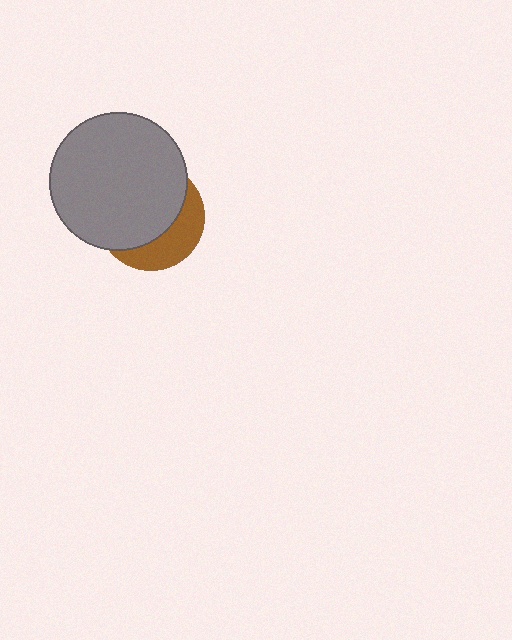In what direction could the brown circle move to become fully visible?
The brown circle could move toward the lower-right. That would shift it out from behind the gray circle entirely.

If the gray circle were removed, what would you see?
You would see the complete brown circle.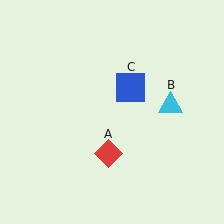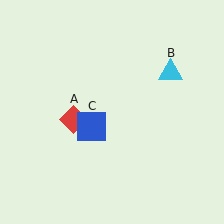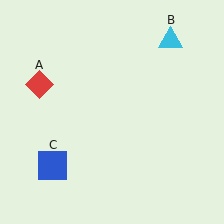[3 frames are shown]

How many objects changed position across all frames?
3 objects changed position: red diamond (object A), cyan triangle (object B), blue square (object C).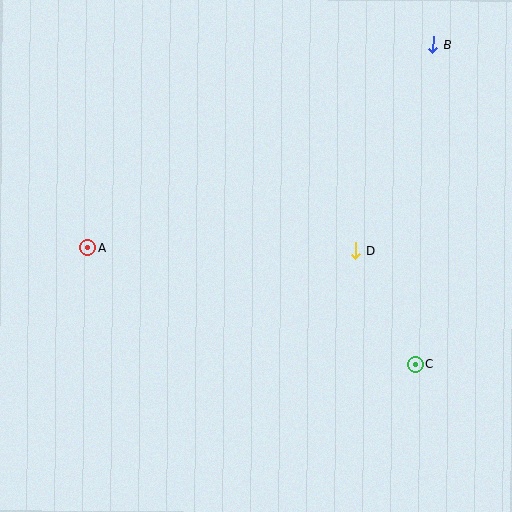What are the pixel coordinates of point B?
Point B is at (433, 45).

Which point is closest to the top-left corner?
Point A is closest to the top-left corner.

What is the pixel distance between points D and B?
The distance between D and B is 220 pixels.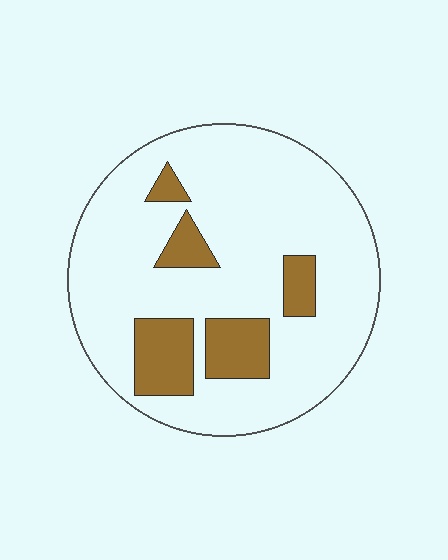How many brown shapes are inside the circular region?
5.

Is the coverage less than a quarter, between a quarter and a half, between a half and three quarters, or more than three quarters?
Less than a quarter.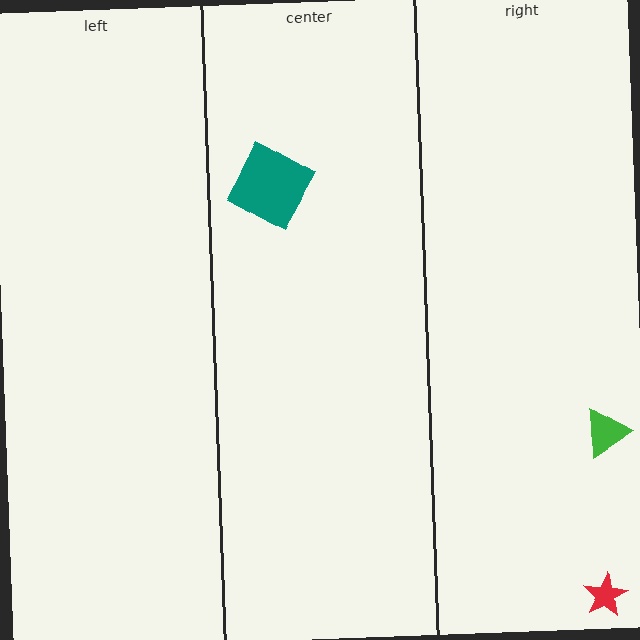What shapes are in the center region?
The teal square.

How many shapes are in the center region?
1.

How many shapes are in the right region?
2.